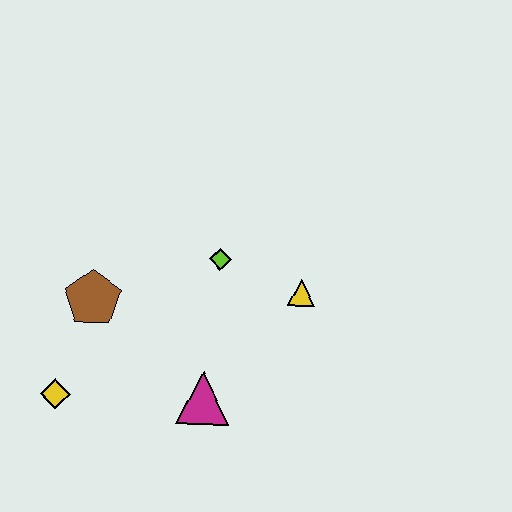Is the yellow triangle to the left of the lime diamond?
No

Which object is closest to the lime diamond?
The yellow triangle is closest to the lime diamond.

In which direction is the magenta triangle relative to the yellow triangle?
The magenta triangle is below the yellow triangle.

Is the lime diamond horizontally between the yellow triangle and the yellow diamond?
Yes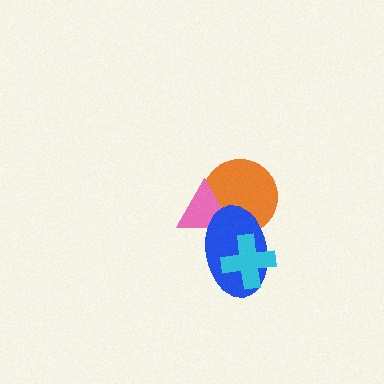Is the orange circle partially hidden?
Yes, it is partially covered by another shape.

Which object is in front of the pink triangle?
The blue ellipse is in front of the pink triangle.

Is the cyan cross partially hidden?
No, no other shape covers it.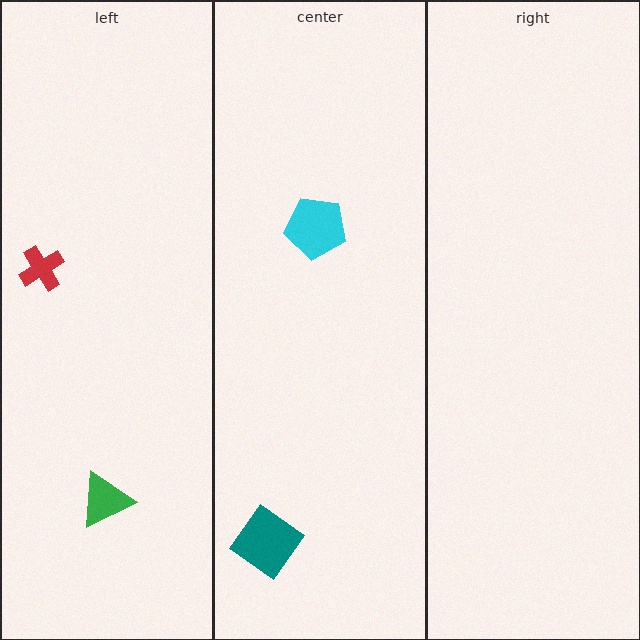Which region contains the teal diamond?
The center region.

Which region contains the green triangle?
The left region.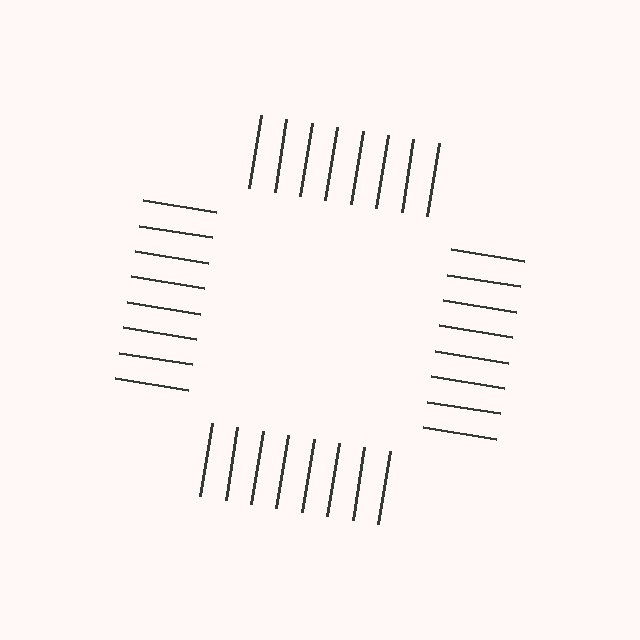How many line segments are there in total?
32 — 8 along each of the 4 edges.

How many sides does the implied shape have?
4 sides — the line-ends trace a square.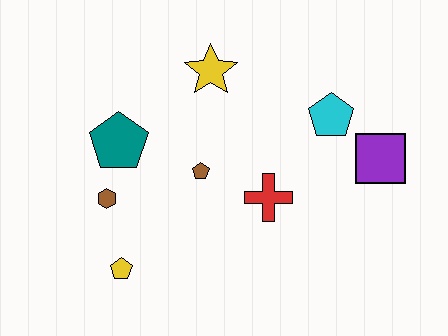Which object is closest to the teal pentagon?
The brown hexagon is closest to the teal pentagon.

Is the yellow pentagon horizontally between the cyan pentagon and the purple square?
No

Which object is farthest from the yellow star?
The yellow pentagon is farthest from the yellow star.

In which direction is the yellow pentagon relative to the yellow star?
The yellow pentagon is below the yellow star.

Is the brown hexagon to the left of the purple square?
Yes